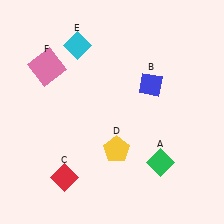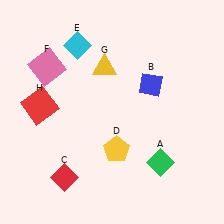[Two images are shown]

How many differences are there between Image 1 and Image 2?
There are 2 differences between the two images.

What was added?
A yellow triangle (G), a red square (H) were added in Image 2.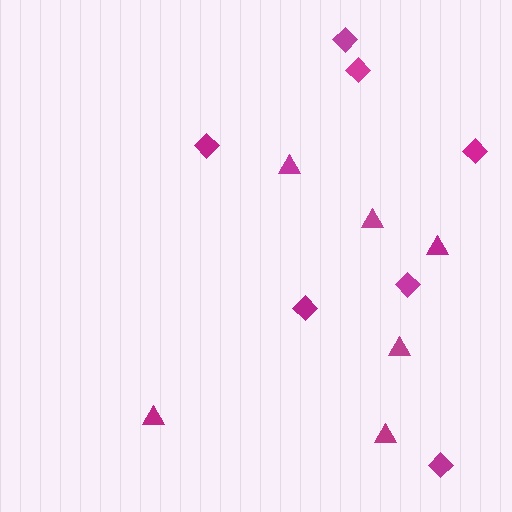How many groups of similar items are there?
There are 2 groups: one group of diamonds (7) and one group of triangles (6).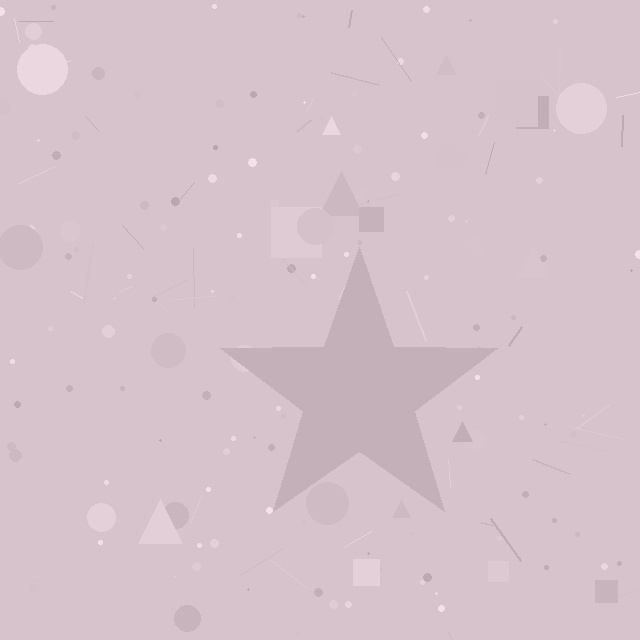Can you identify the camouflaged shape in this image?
The camouflaged shape is a star.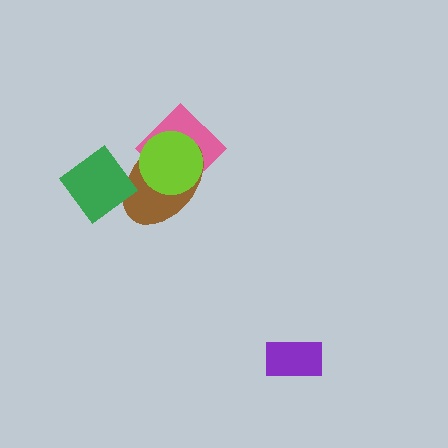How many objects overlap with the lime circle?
2 objects overlap with the lime circle.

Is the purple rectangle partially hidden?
No, no other shape covers it.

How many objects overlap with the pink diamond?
2 objects overlap with the pink diamond.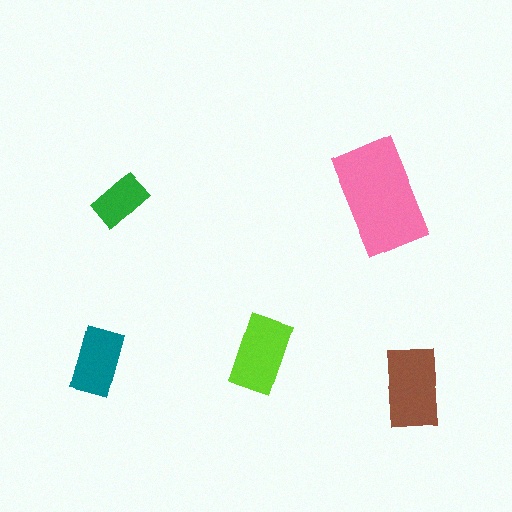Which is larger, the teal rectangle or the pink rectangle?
The pink one.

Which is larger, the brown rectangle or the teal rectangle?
The brown one.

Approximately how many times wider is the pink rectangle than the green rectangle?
About 2 times wider.